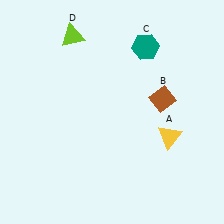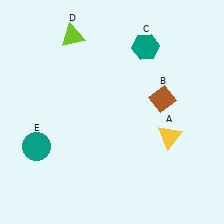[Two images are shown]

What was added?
A teal circle (E) was added in Image 2.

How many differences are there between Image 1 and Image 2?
There is 1 difference between the two images.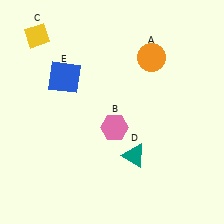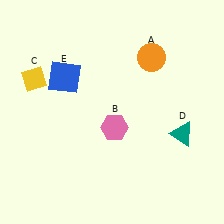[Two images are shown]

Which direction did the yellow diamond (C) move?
The yellow diamond (C) moved down.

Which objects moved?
The objects that moved are: the yellow diamond (C), the teal triangle (D).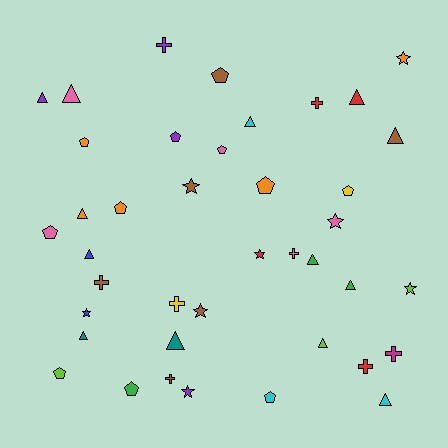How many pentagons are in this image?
There are 11 pentagons.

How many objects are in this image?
There are 40 objects.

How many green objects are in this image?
There are 3 green objects.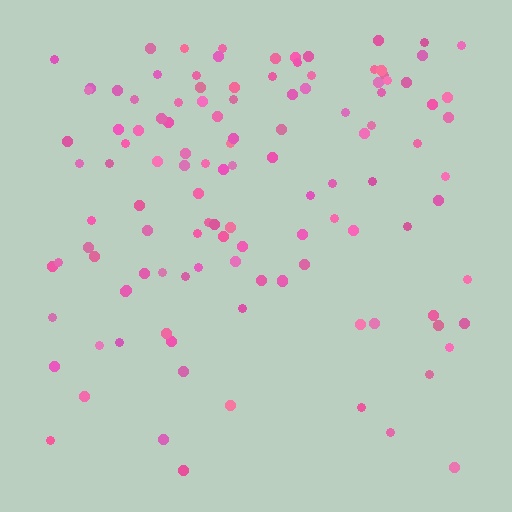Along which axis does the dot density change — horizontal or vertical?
Vertical.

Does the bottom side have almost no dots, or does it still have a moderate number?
Still a moderate number, just noticeably fewer than the top.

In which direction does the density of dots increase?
From bottom to top, with the top side densest.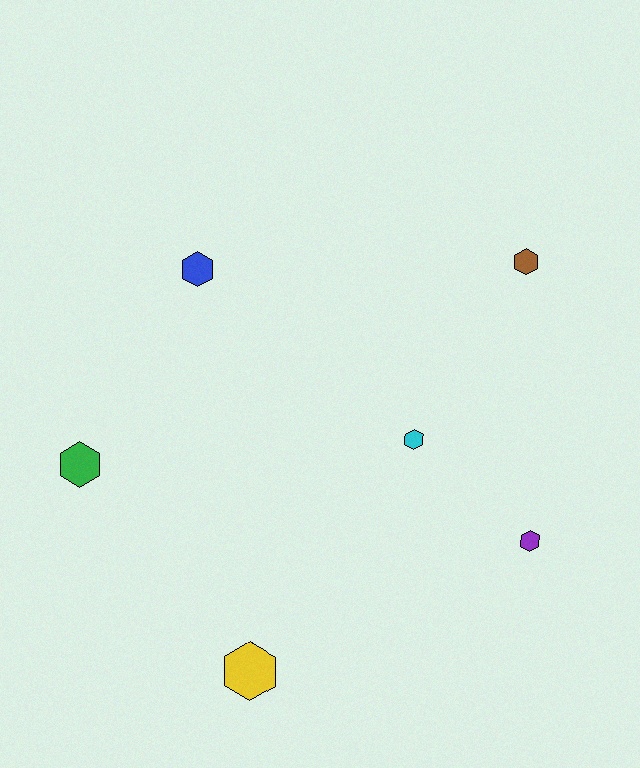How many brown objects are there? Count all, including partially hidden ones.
There is 1 brown object.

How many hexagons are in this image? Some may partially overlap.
There are 6 hexagons.